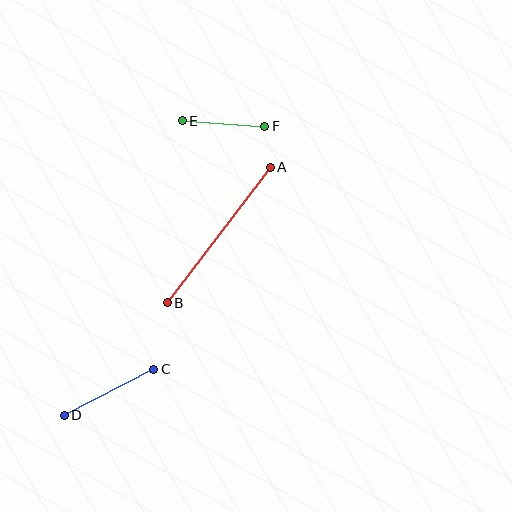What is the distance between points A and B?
The distance is approximately 170 pixels.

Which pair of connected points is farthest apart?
Points A and B are farthest apart.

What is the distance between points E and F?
The distance is approximately 82 pixels.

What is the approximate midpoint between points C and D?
The midpoint is at approximately (109, 392) pixels.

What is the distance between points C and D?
The distance is approximately 101 pixels.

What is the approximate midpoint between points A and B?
The midpoint is at approximately (219, 235) pixels.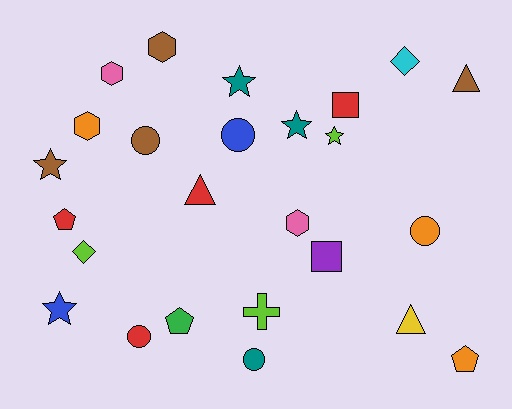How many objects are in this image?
There are 25 objects.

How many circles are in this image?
There are 5 circles.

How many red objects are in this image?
There are 4 red objects.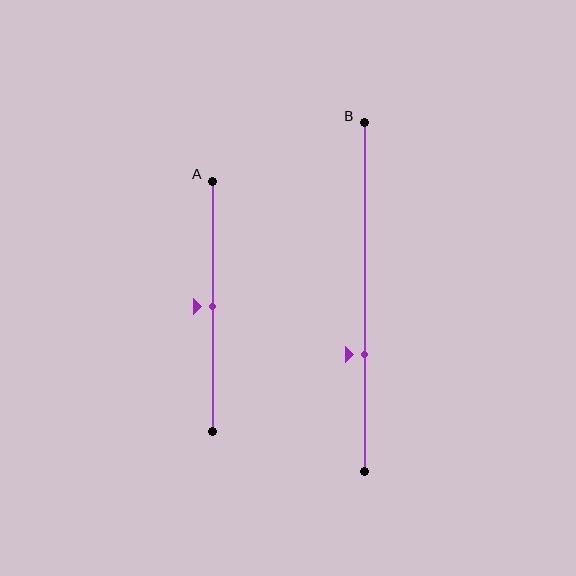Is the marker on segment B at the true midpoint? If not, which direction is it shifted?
No, the marker on segment B is shifted downward by about 16% of the segment length.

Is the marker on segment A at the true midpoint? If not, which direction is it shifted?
Yes, the marker on segment A is at the true midpoint.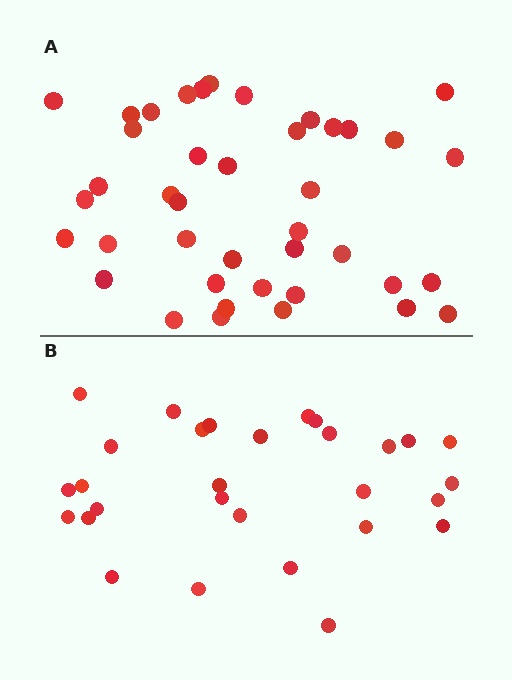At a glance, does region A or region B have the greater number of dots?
Region A (the top region) has more dots.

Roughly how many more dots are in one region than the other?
Region A has roughly 12 or so more dots than region B.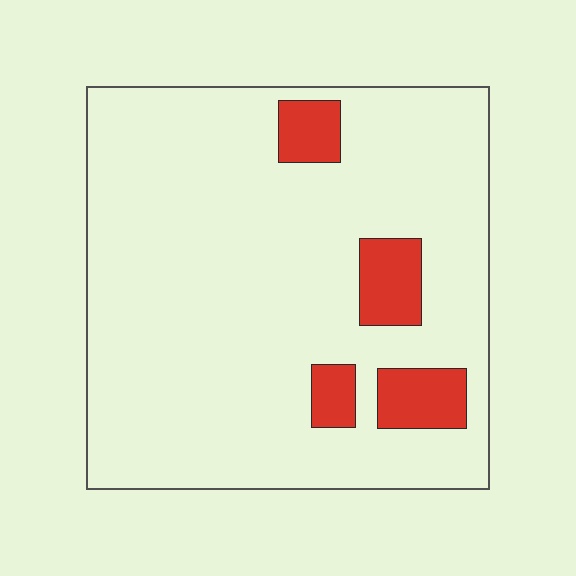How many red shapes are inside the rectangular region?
4.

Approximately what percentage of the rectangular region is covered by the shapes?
Approximately 10%.